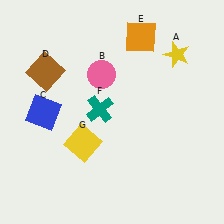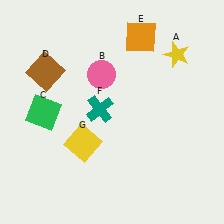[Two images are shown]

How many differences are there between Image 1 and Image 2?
There is 1 difference between the two images.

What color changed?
The square (C) changed from blue in Image 1 to green in Image 2.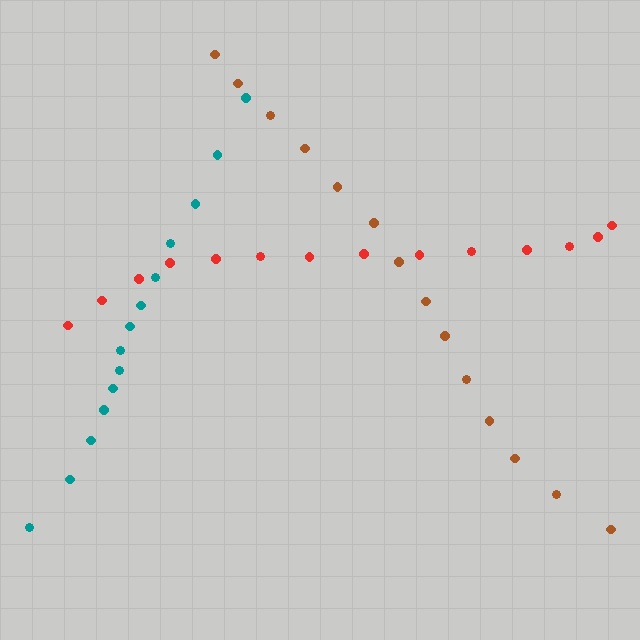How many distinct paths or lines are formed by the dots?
There are 3 distinct paths.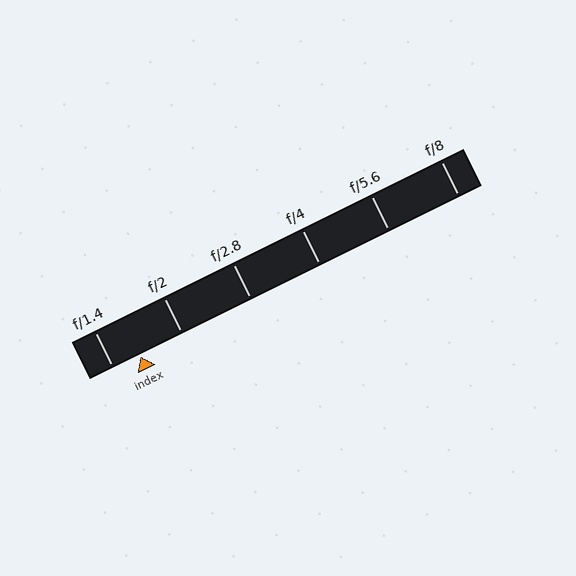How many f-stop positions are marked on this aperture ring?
There are 6 f-stop positions marked.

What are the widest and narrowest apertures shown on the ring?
The widest aperture shown is f/1.4 and the narrowest is f/8.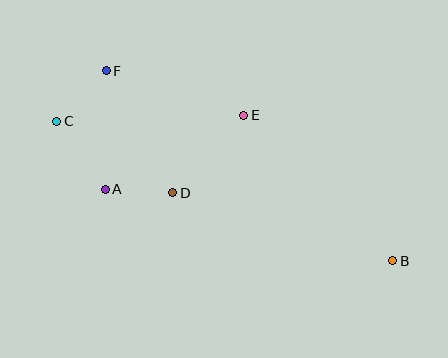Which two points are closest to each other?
Points A and D are closest to each other.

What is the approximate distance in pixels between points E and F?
The distance between E and F is approximately 145 pixels.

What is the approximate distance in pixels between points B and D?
The distance between B and D is approximately 230 pixels.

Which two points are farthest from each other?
Points B and C are farthest from each other.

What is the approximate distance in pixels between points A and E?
The distance between A and E is approximately 157 pixels.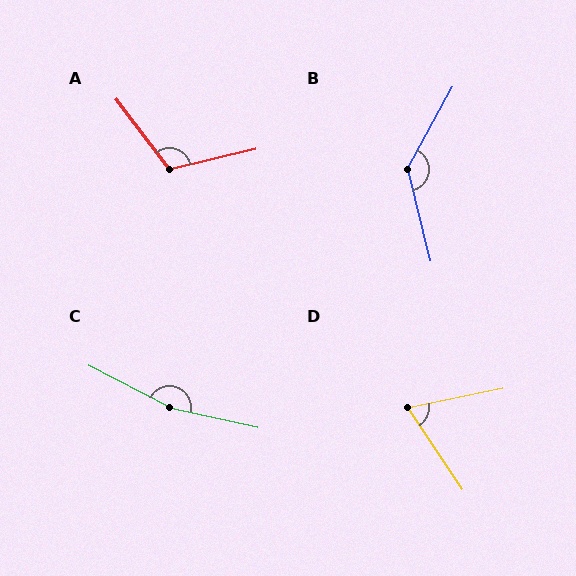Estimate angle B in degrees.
Approximately 137 degrees.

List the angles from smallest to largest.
D (68°), A (114°), B (137°), C (165°).